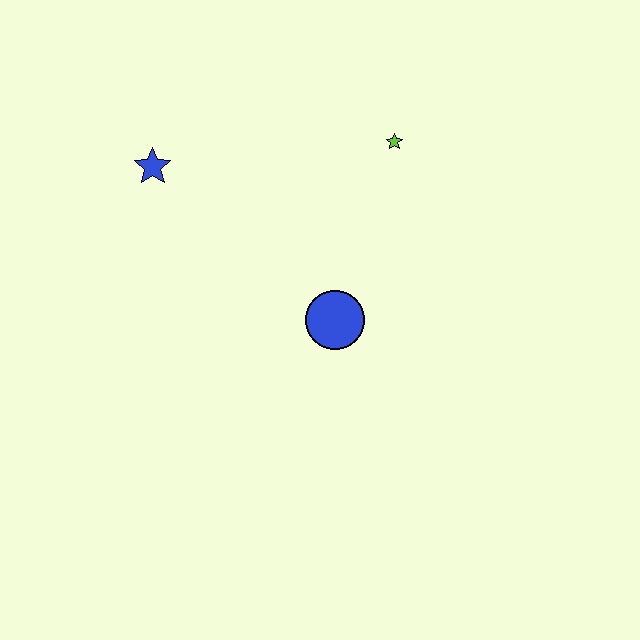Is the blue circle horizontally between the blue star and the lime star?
Yes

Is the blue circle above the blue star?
No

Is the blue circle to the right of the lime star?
No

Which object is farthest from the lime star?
The blue star is farthest from the lime star.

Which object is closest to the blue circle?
The lime star is closest to the blue circle.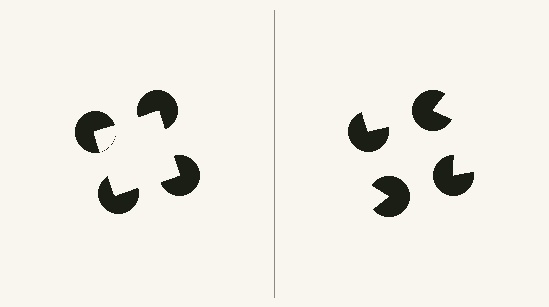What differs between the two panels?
The pac-man discs are positioned identically on both sides; only the wedge orientations differ. On the left they align to a square; on the right they are misaligned.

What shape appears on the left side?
An illusory square.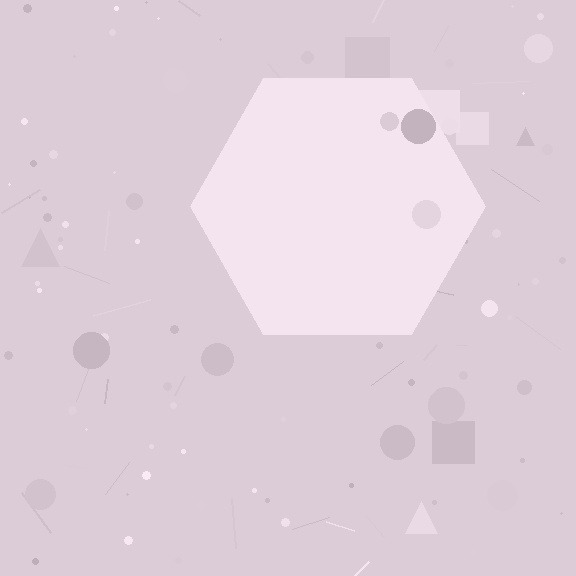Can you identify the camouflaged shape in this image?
The camouflaged shape is a hexagon.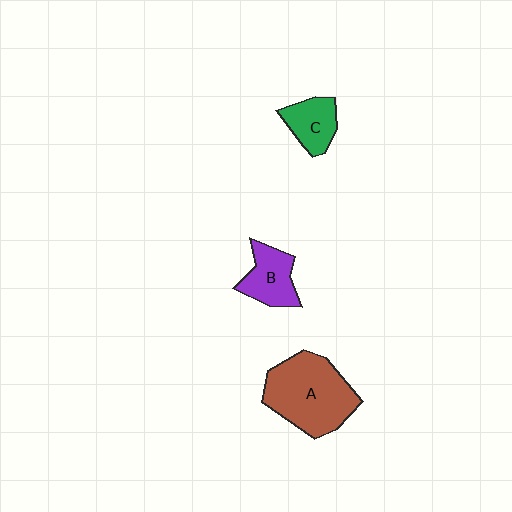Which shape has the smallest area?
Shape C (green).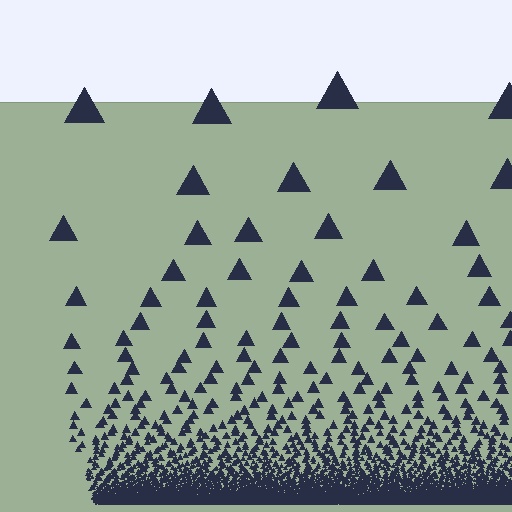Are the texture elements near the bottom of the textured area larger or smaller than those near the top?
Smaller. The gradient is inverted — elements near the bottom are smaller and denser.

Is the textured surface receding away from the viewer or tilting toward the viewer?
The surface appears to tilt toward the viewer. Texture elements get larger and sparser toward the top.